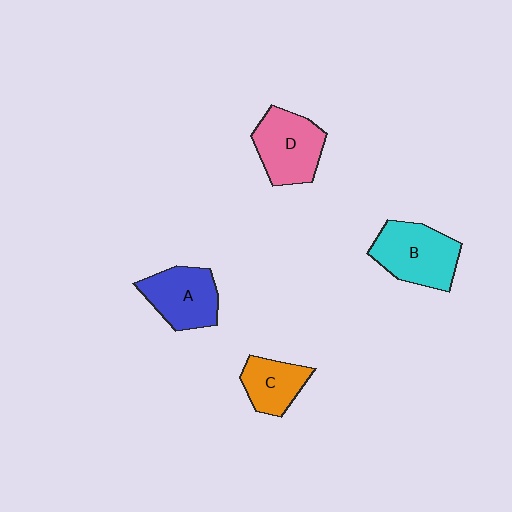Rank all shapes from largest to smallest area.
From largest to smallest: B (cyan), D (pink), A (blue), C (orange).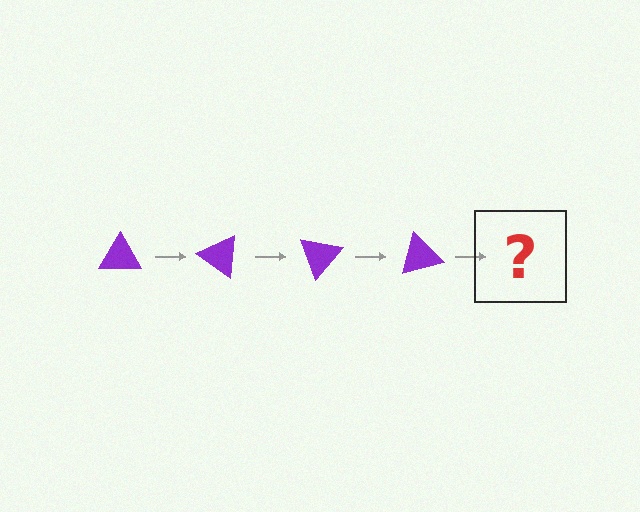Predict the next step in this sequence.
The next step is a purple triangle rotated 140 degrees.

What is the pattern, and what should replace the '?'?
The pattern is that the triangle rotates 35 degrees each step. The '?' should be a purple triangle rotated 140 degrees.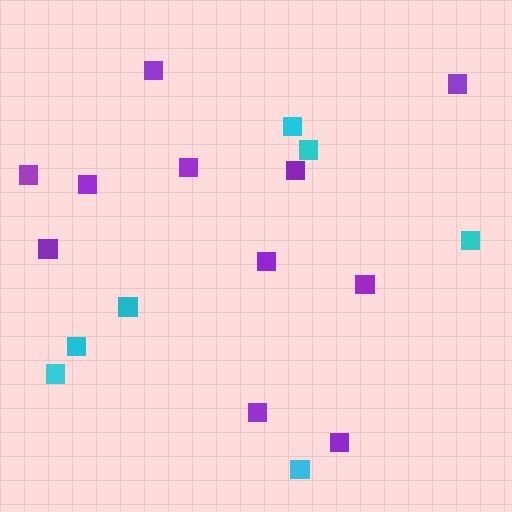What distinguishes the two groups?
There are 2 groups: one group of purple squares (11) and one group of cyan squares (7).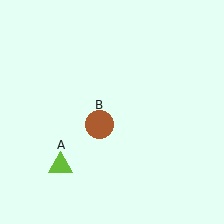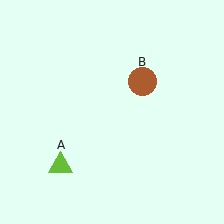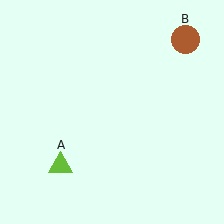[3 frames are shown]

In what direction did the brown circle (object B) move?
The brown circle (object B) moved up and to the right.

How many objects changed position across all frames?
1 object changed position: brown circle (object B).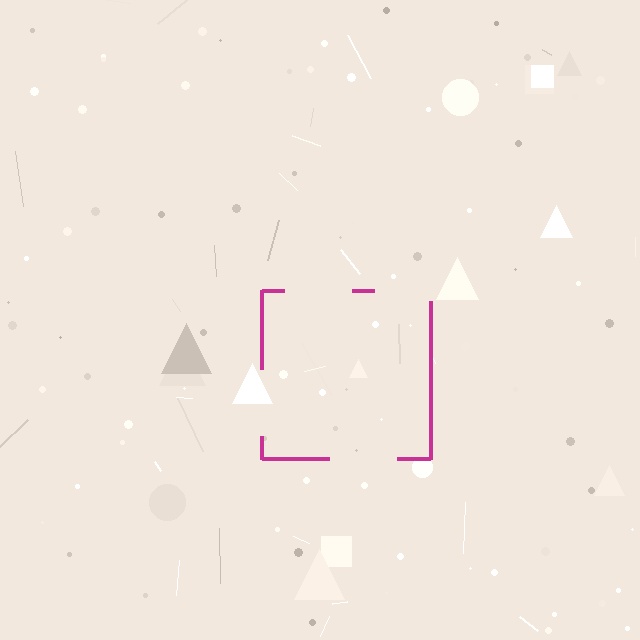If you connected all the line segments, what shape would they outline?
They would outline a square.